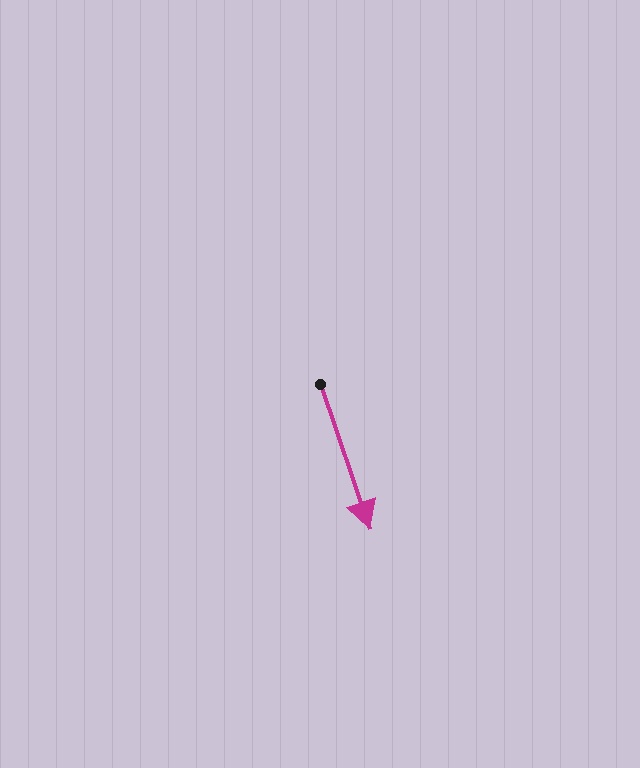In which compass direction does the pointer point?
South.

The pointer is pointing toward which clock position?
Roughly 5 o'clock.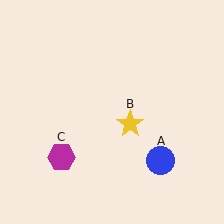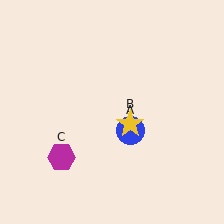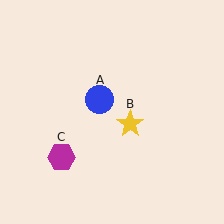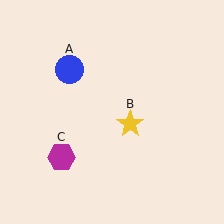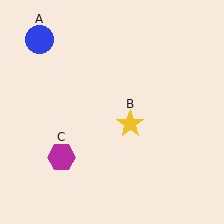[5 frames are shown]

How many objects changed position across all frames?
1 object changed position: blue circle (object A).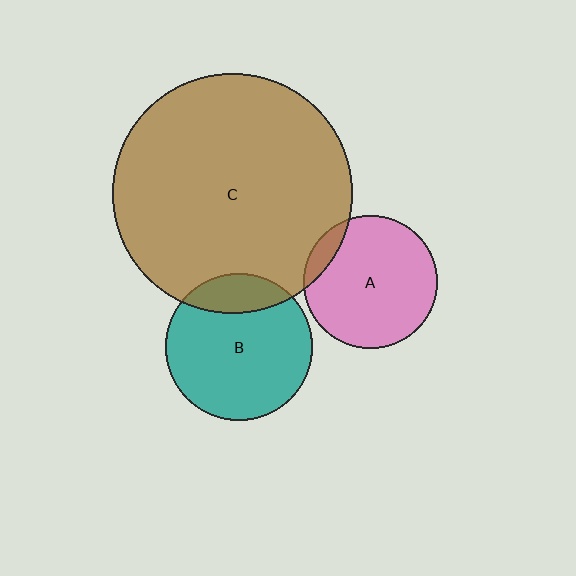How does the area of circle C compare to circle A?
Approximately 3.2 times.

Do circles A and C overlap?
Yes.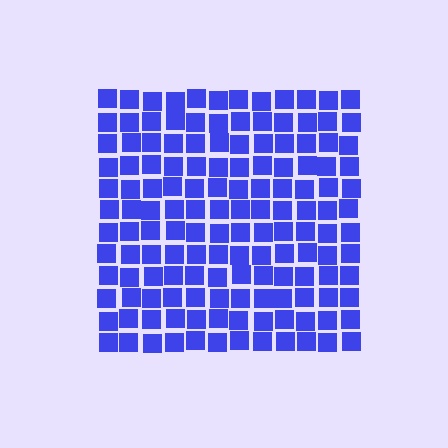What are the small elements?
The small elements are squares.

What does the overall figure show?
The overall figure shows a square.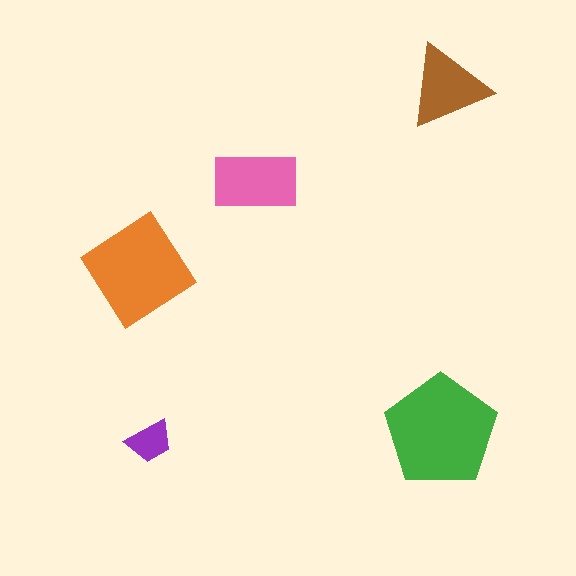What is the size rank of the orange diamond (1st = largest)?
2nd.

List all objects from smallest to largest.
The purple trapezoid, the brown triangle, the pink rectangle, the orange diamond, the green pentagon.